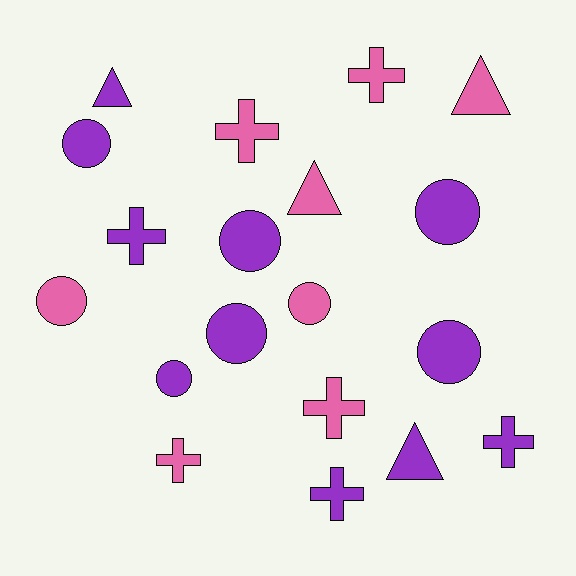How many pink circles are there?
There are 2 pink circles.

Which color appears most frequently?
Purple, with 11 objects.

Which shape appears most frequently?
Circle, with 8 objects.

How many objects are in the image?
There are 19 objects.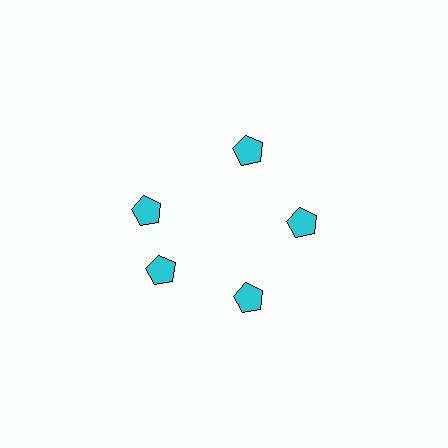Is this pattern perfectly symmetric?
No. The 5 cyan pentagons are arranged in a ring, but one element near the 10 o'clock position is rotated out of alignment along the ring, breaking the 5-fold rotational symmetry.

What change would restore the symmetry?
The symmetry would be restored by rotating it back into even spacing with its neighbors so that all 5 pentagons sit at equal angles and equal distance from the center.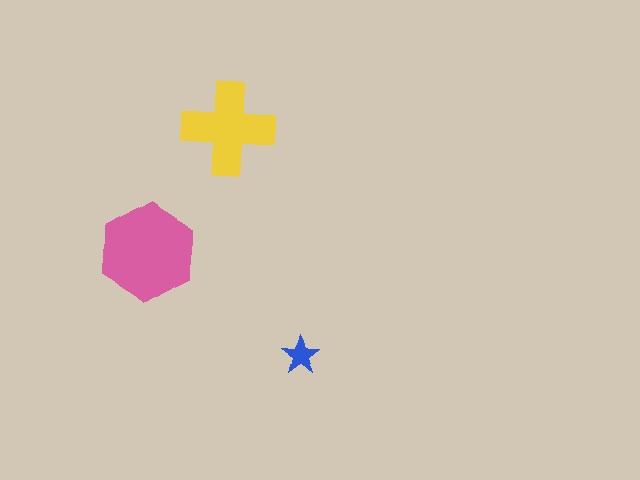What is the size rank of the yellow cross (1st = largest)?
2nd.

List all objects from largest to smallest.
The pink hexagon, the yellow cross, the blue star.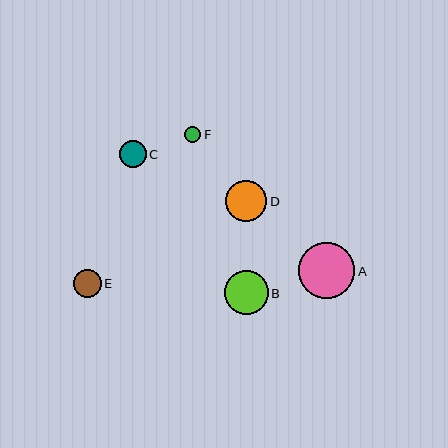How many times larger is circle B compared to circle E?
Circle B is approximately 1.6 times the size of circle E.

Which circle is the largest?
Circle A is the largest with a size of approximately 57 pixels.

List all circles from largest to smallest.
From largest to smallest: A, B, D, E, C, F.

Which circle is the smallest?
Circle F is the smallest with a size of approximately 17 pixels.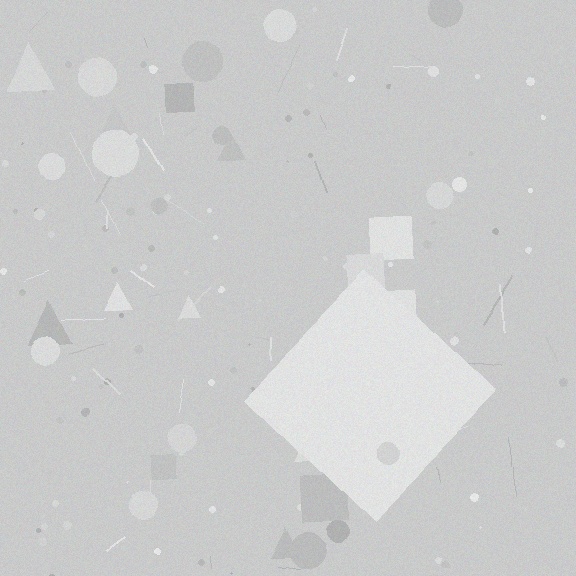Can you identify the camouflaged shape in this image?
The camouflaged shape is a diamond.